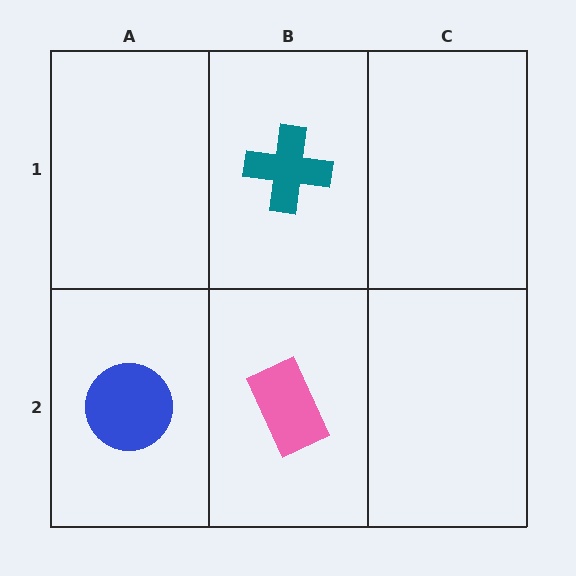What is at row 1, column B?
A teal cross.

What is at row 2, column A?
A blue circle.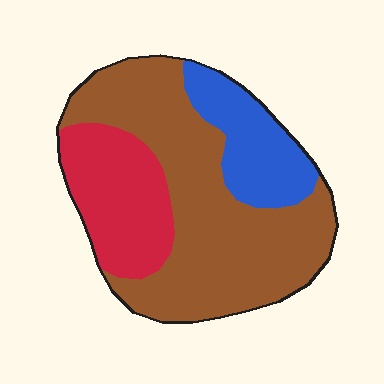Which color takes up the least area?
Blue, at roughly 20%.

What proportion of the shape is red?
Red covers around 25% of the shape.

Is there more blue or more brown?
Brown.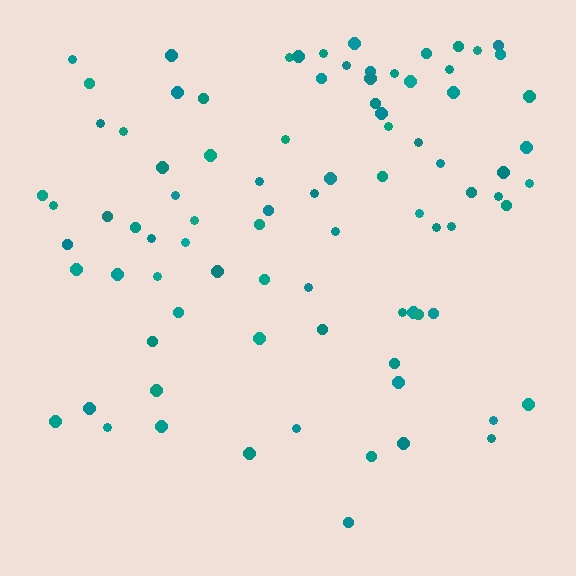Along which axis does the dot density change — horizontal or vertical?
Vertical.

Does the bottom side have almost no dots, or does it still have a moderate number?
Still a moderate number, just noticeably fewer than the top.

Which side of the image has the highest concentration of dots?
The top.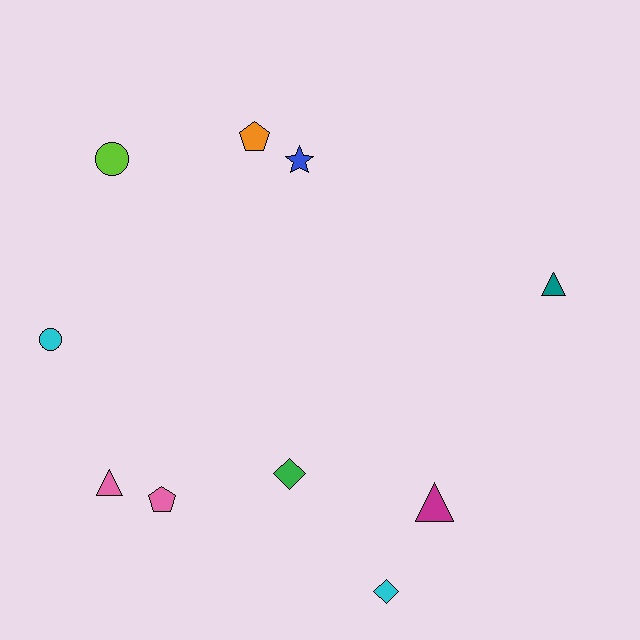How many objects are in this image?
There are 10 objects.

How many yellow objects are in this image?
There are no yellow objects.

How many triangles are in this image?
There are 3 triangles.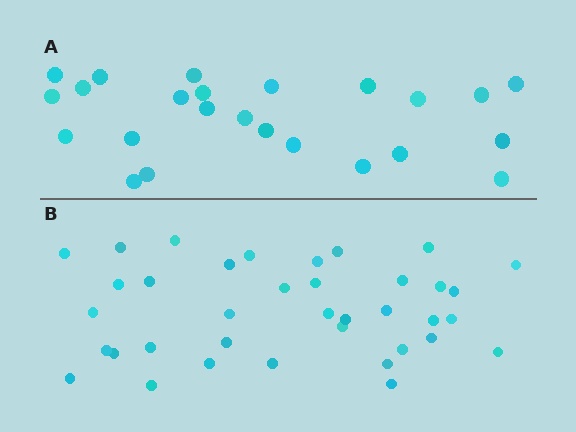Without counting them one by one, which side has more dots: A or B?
Region B (the bottom region) has more dots.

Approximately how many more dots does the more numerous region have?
Region B has approximately 15 more dots than region A.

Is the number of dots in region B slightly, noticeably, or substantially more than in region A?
Region B has substantially more. The ratio is roughly 1.5 to 1.